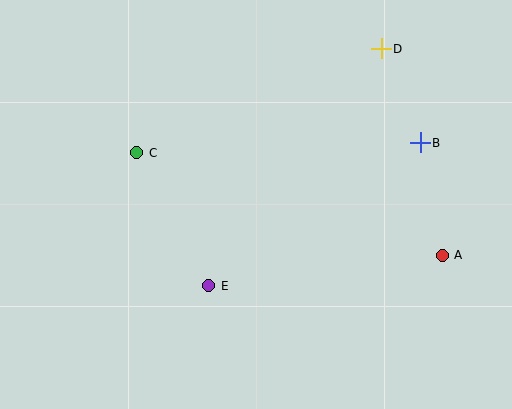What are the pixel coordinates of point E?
Point E is at (209, 286).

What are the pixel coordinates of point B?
Point B is at (420, 143).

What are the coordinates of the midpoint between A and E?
The midpoint between A and E is at (326, 271).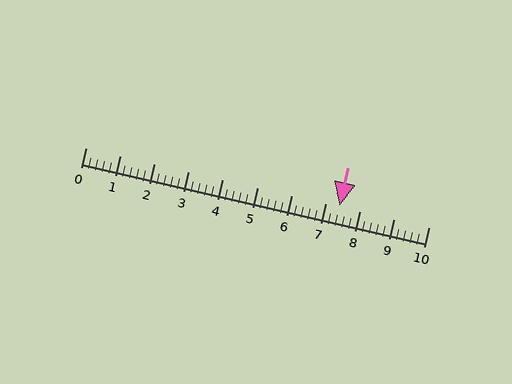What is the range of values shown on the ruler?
The ruler shows values from 0 to 10.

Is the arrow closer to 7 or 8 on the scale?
The arrow is closer to 7.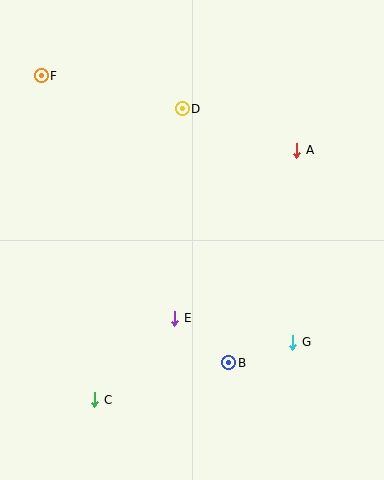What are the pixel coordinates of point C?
Point C is at (95, 400).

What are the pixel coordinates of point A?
Point A is at (297, 150).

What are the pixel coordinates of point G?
Point G is at (293, 342).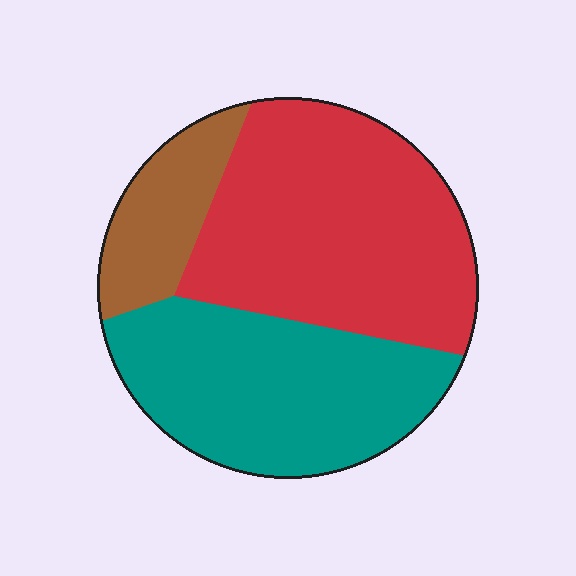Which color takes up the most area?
Red, at roughly 45%.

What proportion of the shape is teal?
Teal takes up about three eighths (3/8) of the shape.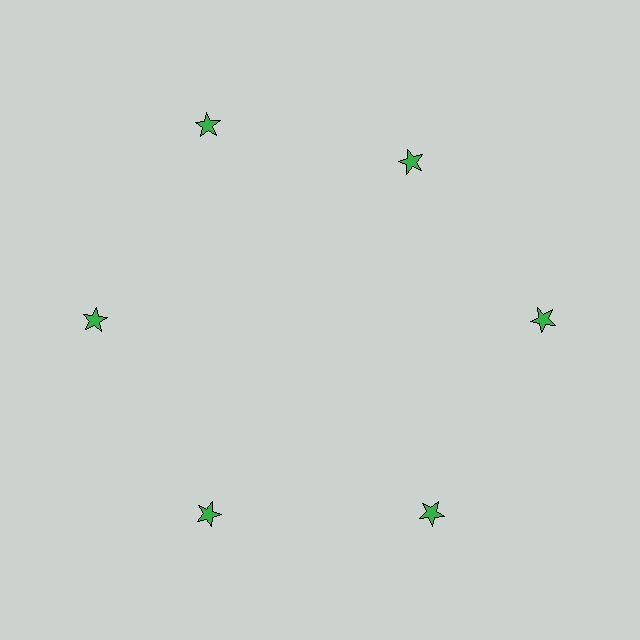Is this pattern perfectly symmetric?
No. The 6 green stars are arranged in a ring, but one element near the 1 o'clock position is pulled inward toward the center, breaking the 6-fold rotational symmetry.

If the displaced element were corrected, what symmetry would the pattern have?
It would have 6-fold rotational symmetry — the pattern would map onto itself every 60 degrees.